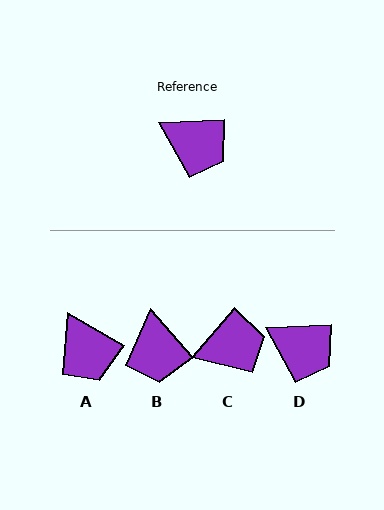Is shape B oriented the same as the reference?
No, it is off by about 52 degrees.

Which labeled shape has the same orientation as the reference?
D.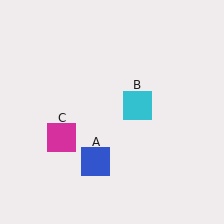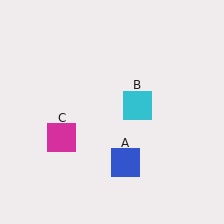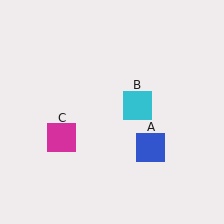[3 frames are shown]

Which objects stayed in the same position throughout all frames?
Cyan square (object B) and magenta square (object C) remained stationary.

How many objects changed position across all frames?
1 object changed position: blue square (object A).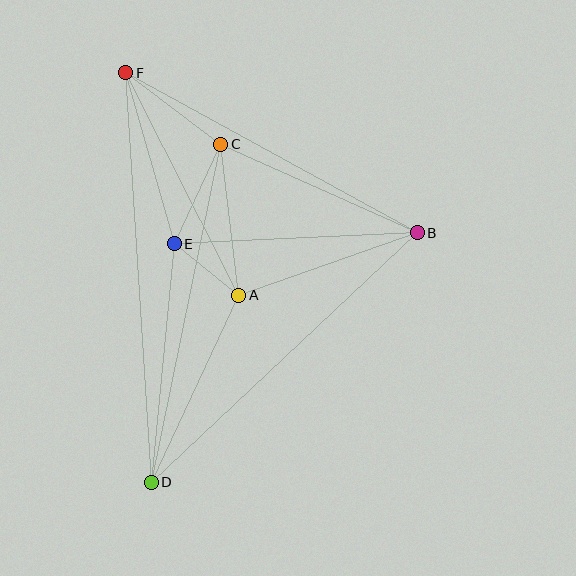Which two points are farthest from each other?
Points D and F are farthest from each other.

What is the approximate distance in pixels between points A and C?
The distance between A and C is approximately 152 pixels.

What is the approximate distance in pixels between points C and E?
The distance between C and E is approximately 110 pixels.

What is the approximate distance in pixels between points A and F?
The distance between A and F is approximately 250 pixels.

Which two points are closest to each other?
Points A and E are closest to each other.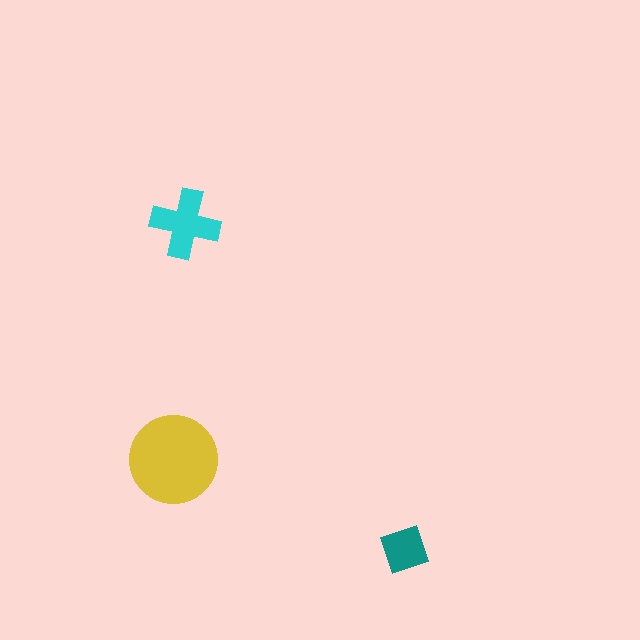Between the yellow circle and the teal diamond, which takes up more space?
The yellow circle.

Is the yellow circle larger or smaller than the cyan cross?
Larger.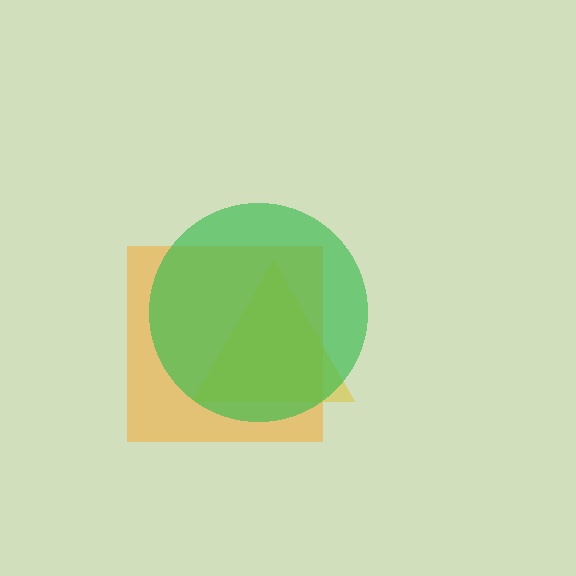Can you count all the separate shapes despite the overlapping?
Yes, there are 3 separate shapes.